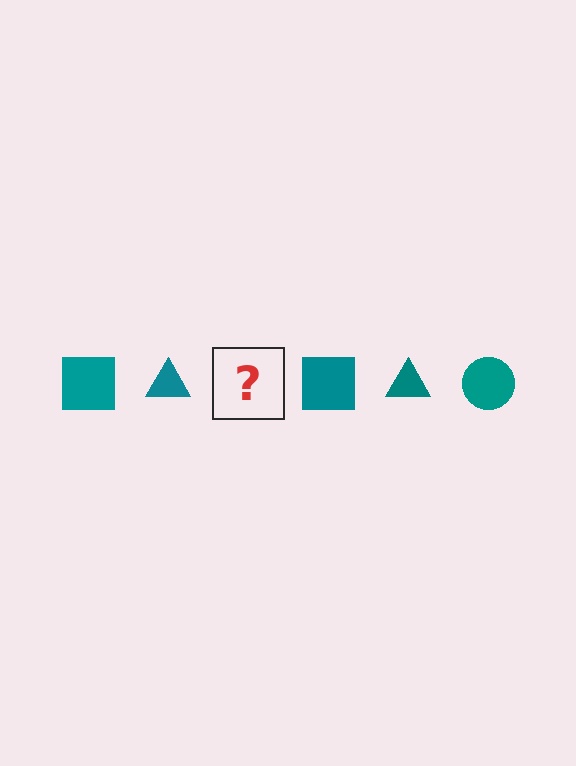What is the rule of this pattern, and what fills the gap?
The rule is that the pattern cycles through square, triangle, circle shapes in teal. The gap should be filled with a teal circle.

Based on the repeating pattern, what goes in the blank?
The blank should be a teal circle.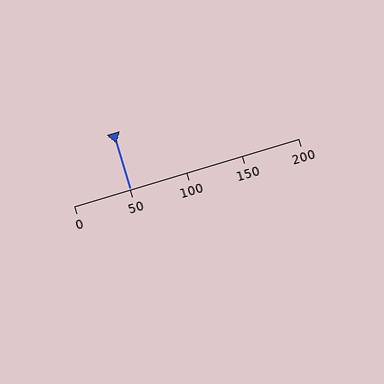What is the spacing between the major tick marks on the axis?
The major ticks are spaced 50 apart.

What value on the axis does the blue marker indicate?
The marker indicates approximately 50.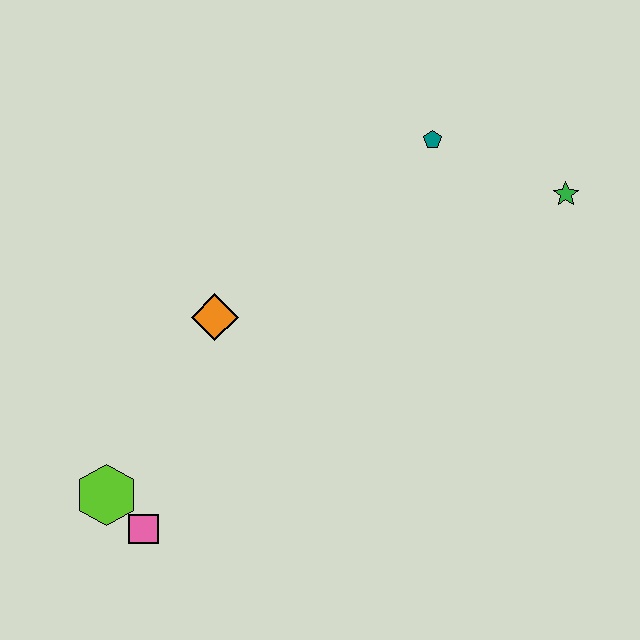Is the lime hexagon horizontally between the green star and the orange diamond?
No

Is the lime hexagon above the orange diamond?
No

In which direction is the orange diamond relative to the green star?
The orange diamond is to the left of the green star.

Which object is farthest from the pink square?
The green star is farthest from the pink square.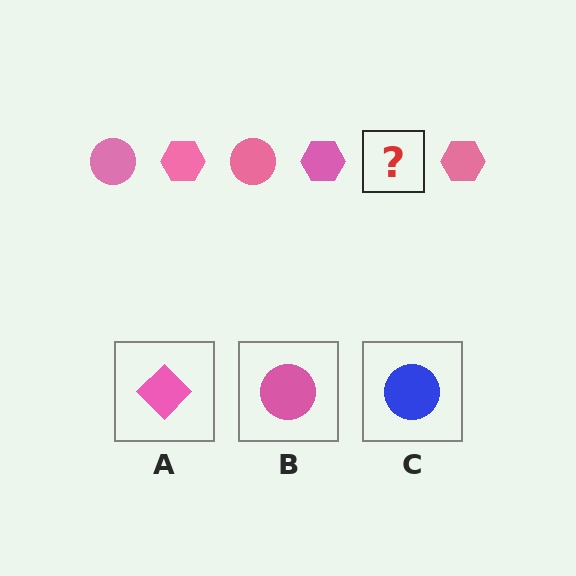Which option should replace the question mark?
Option B.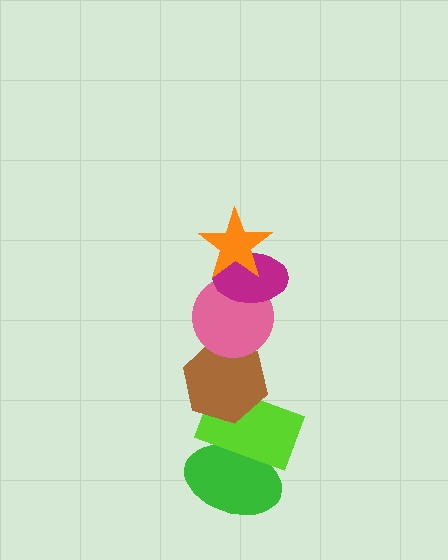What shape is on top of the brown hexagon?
The pink circle is on top of the brown hexagon.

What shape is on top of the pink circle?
The magenta ellipse is on top of the pink circle.